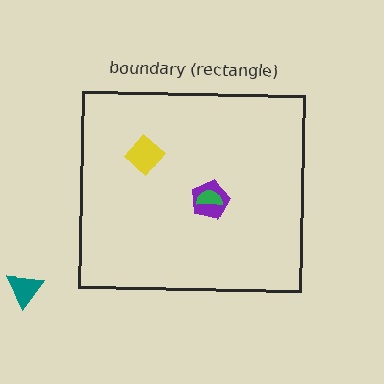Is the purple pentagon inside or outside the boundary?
Inside.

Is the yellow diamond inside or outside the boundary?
Inside.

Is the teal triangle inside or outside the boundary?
Outside.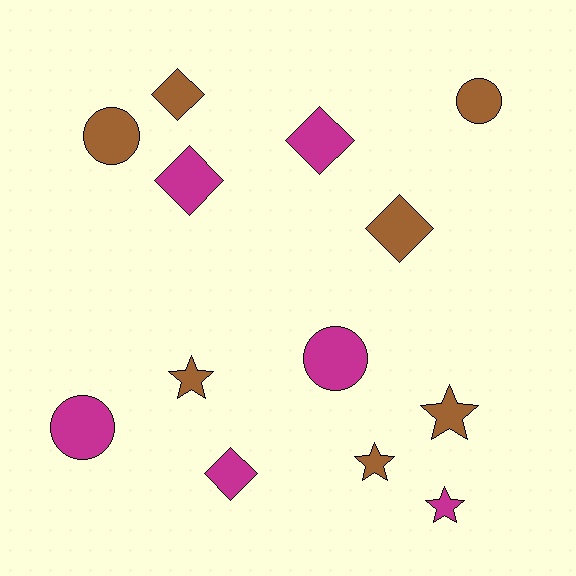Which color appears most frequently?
Brown, with 7 objects.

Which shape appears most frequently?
Diamond, with 5 objects.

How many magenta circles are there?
There are 2 magenta circles.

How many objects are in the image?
There are 13 objects.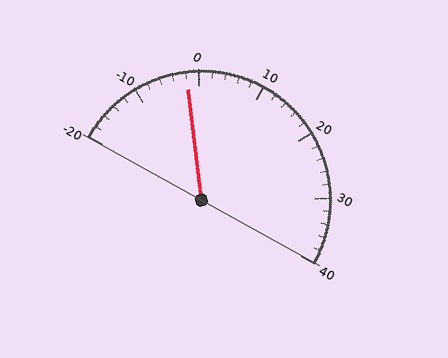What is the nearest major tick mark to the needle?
The nearest major tick mark is 0.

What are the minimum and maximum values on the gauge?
The gauge ranges from -20 to 40.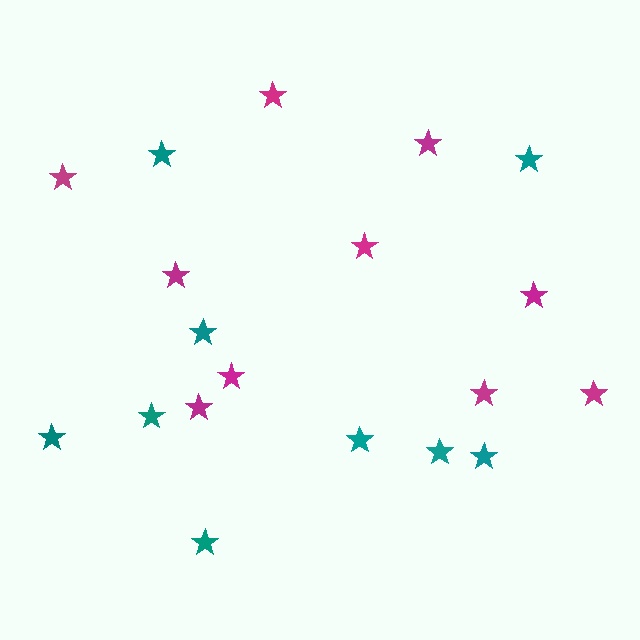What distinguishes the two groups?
There are 2 groups: one group of magenta stars (10) and one group of teal stars (9).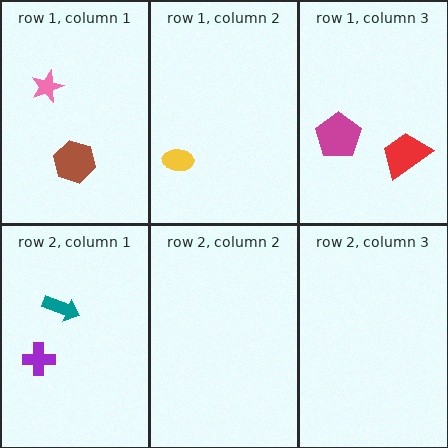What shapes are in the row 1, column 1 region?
The brown hexagon, the pink star.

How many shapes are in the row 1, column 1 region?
2.